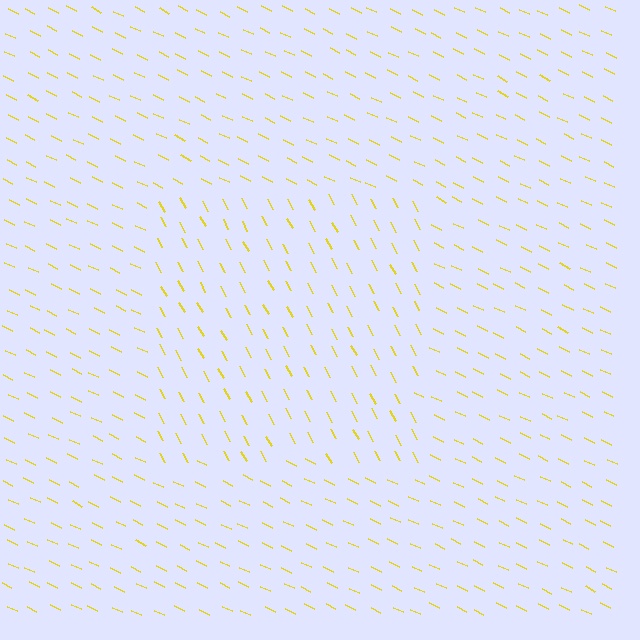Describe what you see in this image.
The image is filled with small yellow line segments. A rectangle region in the image has lines oriented differently from the surrounding lines, creating a visible texture boundary.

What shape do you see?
I see a rectangle.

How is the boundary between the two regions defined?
The boundary is defined purely by a change in line orientation (approximately 36 degrees difference). All lines are the same color and thickness.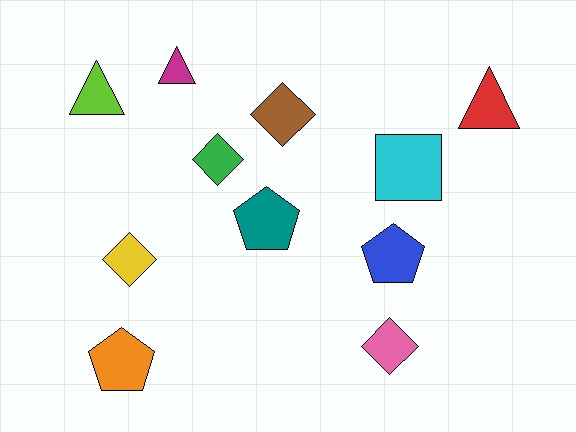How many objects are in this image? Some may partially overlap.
There are 11 objects.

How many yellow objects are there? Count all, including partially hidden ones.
There is 1 yellow object.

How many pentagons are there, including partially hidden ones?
There are 3 pentagons.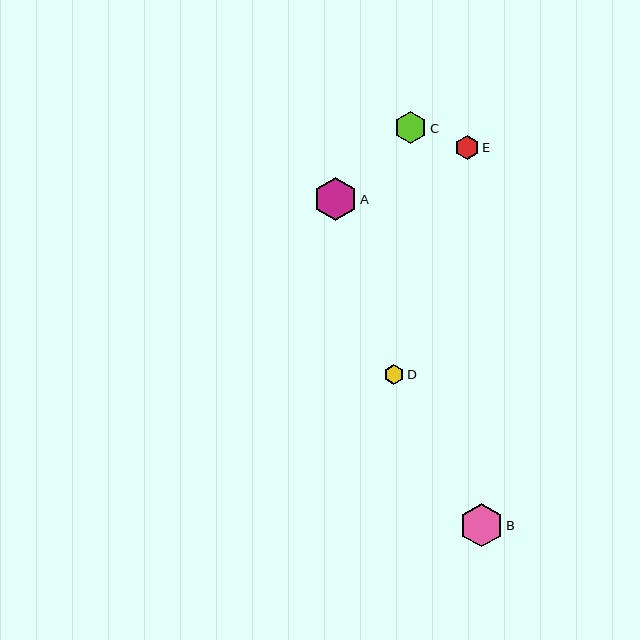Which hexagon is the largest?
Hexagon B is the largest with a size of approximately 44 pixels.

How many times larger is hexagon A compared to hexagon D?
Hexagon A is approximately 2.2 times the size of hexagon D.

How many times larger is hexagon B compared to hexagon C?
Hexagon B is approximately 1.4 times the size of hexagon C.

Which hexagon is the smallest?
Hexagon D is the smallest with a size of approximately 20 pixels.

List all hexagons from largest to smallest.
From largest to smallest: B, A, C, E, D.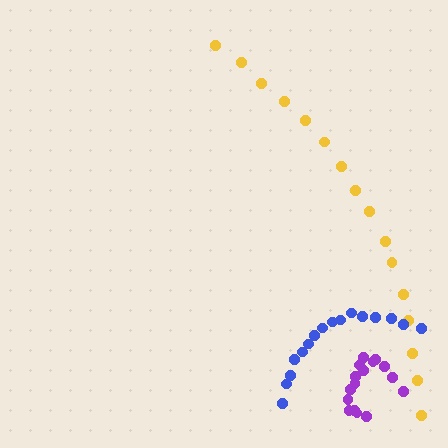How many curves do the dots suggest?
There are 3 distinct paths.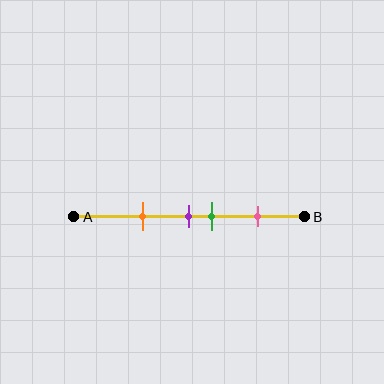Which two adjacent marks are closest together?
The purple and green marks are the closest adjacent pair.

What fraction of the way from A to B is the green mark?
The green mark is approximately 60% (0.6) of the way from A to B.